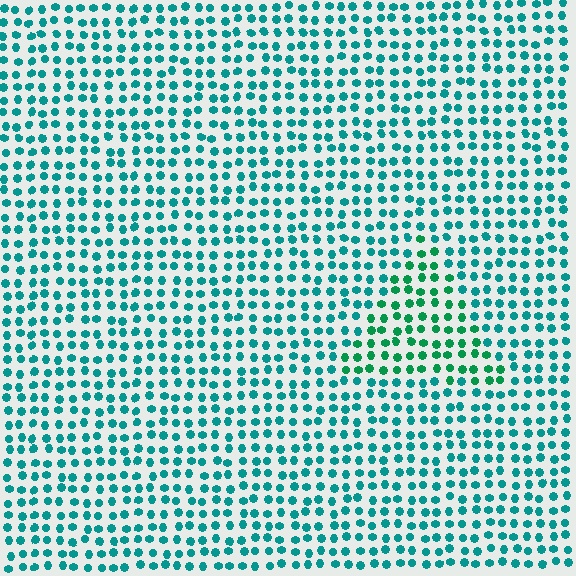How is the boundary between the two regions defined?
The boundary is defined purely by a slight shift in hue (about 29 degrees). Spacing, size, and orientation are identical on both sides.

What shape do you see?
I see a triangle.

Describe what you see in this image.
The image is filled with small teal elements in a uniform arrangement. A triangle-shaped region is visible where the elements are tinted to a slightly different hue, forming a subtle color boundary.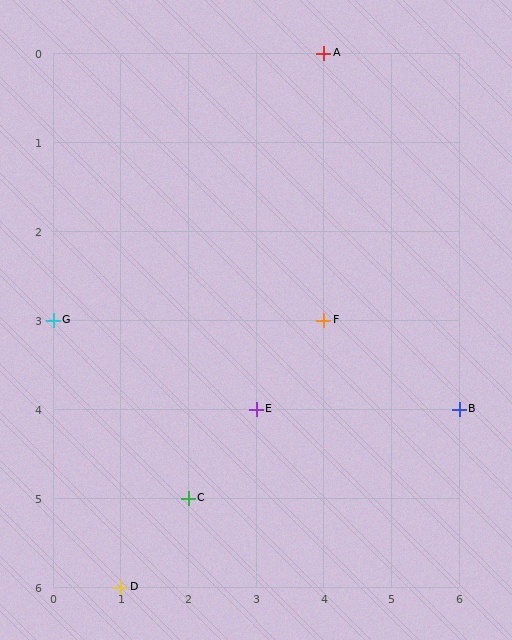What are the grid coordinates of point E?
Point E is at grid coordinates (3, 4).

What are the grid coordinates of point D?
Point D is at grid coordinates (1, 6).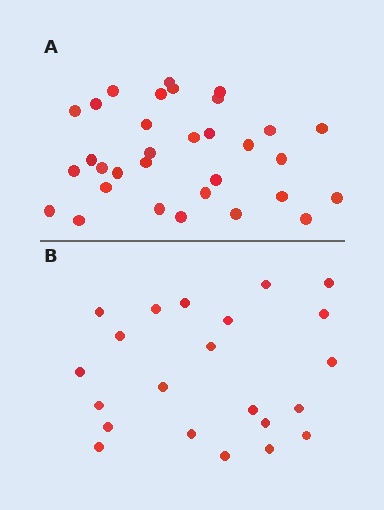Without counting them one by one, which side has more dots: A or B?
Region A (the top region) has more dots.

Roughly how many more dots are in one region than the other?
Region A has roughly 10 or so more dots than region B.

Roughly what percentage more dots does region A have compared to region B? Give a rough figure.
About 45% more.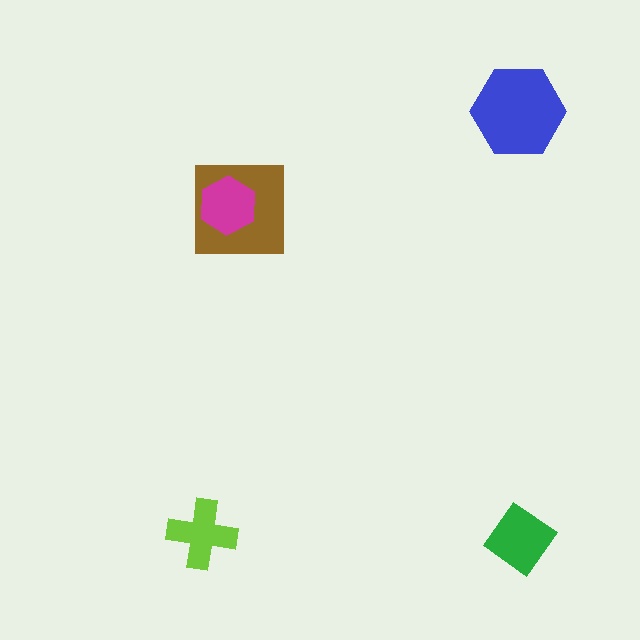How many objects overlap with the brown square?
1 object overlaps with the brown square.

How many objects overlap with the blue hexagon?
0 objects overlap with the blue hexagon.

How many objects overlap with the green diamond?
0 objects overlap with the green diamond.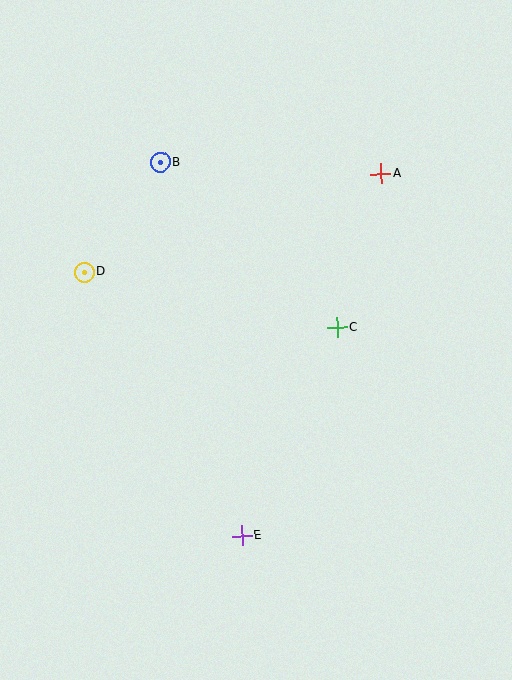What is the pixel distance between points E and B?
The distance between E and B is 382 pixels.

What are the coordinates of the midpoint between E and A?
The midpoint between E and A is at (311, 354).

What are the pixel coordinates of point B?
Point B is at (160, 162).